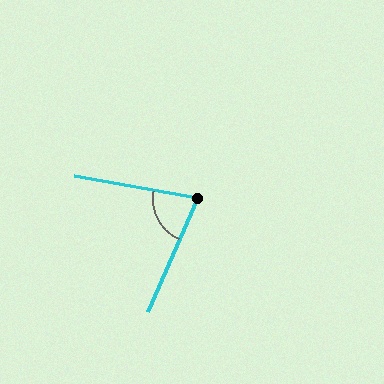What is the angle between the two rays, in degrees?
Approximately 77 degrees.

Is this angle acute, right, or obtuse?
It is acute.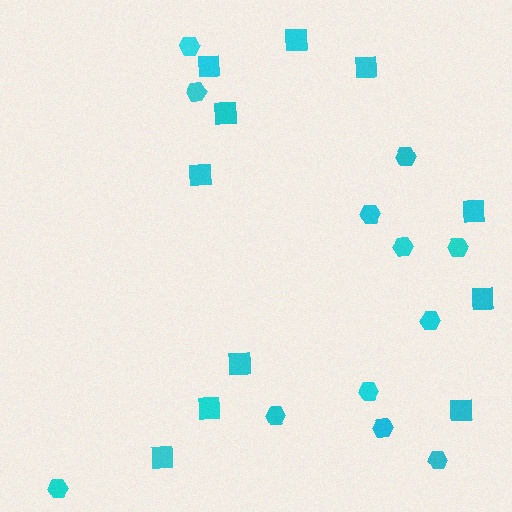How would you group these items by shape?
There are 2 groups: one group of squares (11) and one group of hexagons (12).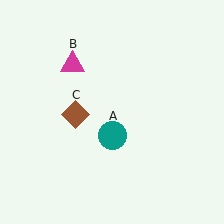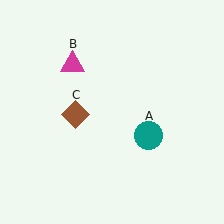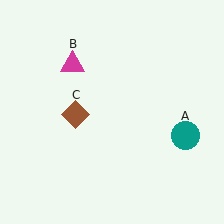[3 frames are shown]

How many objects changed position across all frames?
1 object changed position: teal circle (object A).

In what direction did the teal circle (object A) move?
The teal circle (object A) moved right.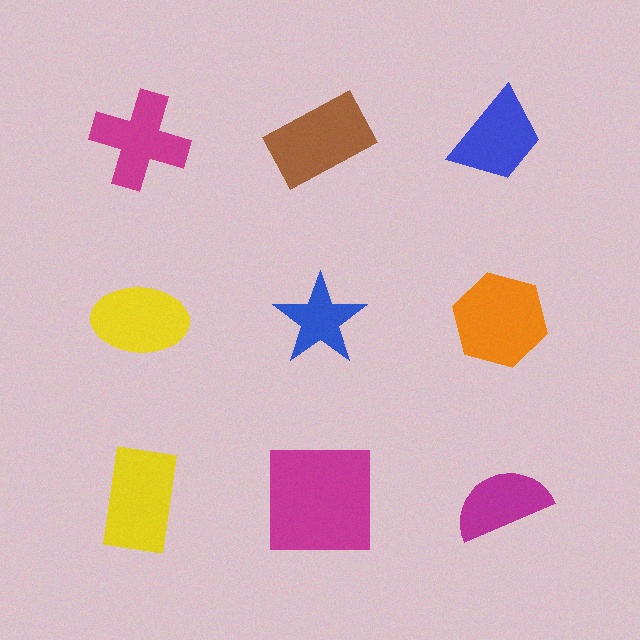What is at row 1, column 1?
A magenta cross.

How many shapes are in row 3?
3 shapes.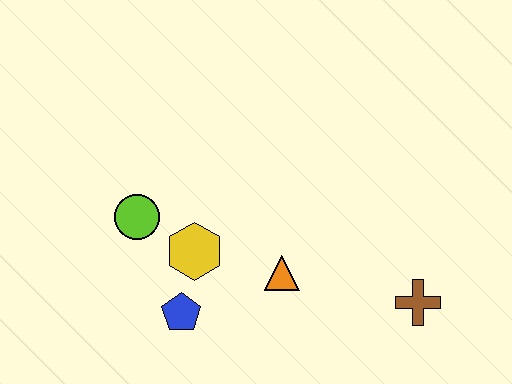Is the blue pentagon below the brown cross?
Yes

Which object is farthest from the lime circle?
The brown cross is farthest from the lime circle.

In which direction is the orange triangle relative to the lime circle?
The orange triangle is to the right of the lime circle.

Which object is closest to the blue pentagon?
The yellow hexagon is closest to the blue pentagon.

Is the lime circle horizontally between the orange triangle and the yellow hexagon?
No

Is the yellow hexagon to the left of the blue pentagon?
No